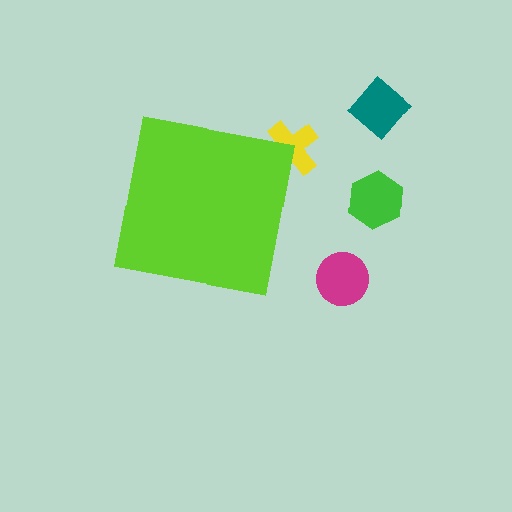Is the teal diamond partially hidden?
No, the teal diamond is fully visible.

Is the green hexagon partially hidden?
No, the green hexagon is fully visible.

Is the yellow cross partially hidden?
Yes, the yellow cross is partially hidden behind the lime square.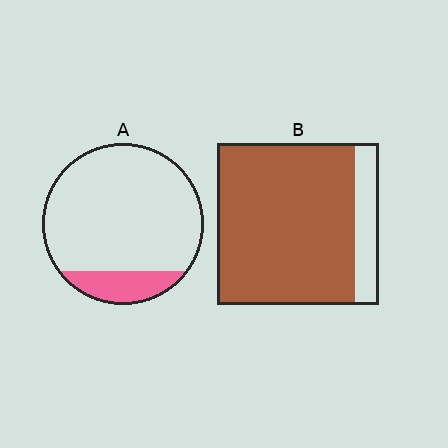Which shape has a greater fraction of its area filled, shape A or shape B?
Shape B.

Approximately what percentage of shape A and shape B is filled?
A is approximately 15% and B is approximately 85%.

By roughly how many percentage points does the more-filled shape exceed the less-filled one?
By roughly 70 percentage points (B over A).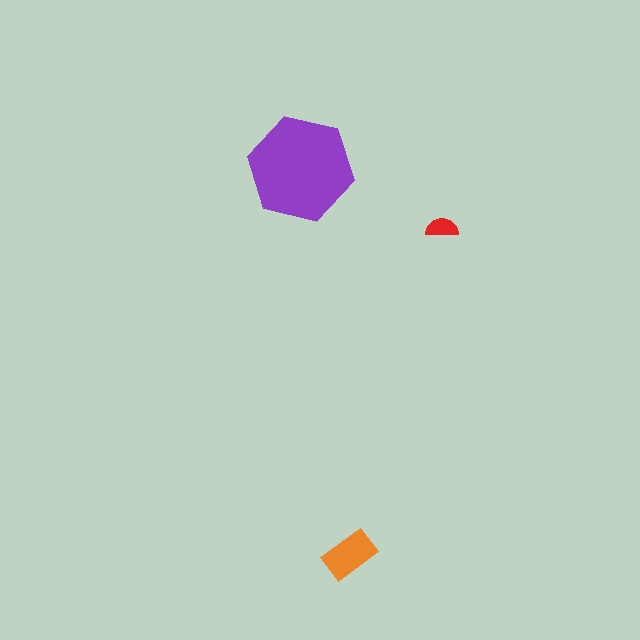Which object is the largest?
The purple hexagon.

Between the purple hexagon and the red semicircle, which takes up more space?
The purple hexagon.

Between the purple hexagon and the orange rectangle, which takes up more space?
The purple hexagon.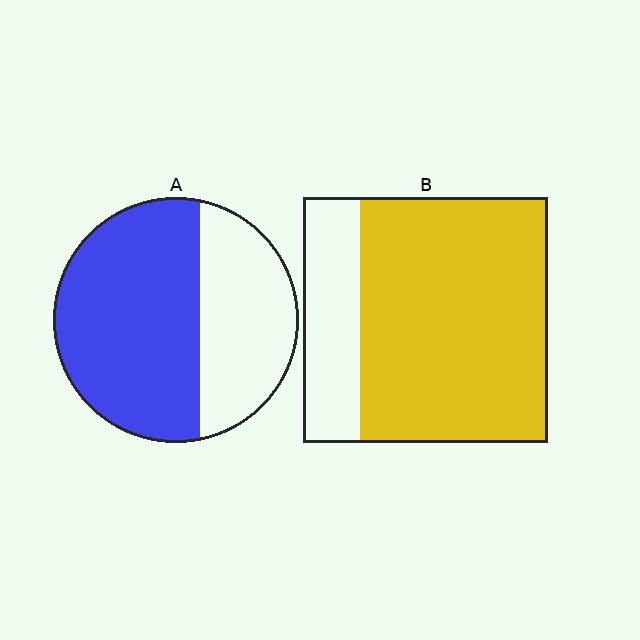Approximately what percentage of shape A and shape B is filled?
A is approximately 60% and B is approximately 75%.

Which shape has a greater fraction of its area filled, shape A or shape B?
Shape B.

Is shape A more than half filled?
Yes.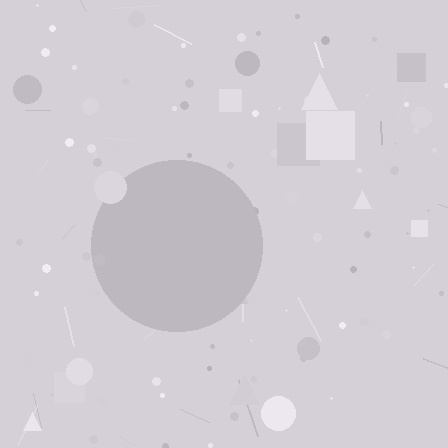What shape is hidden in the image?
A circle is hidden in the image.